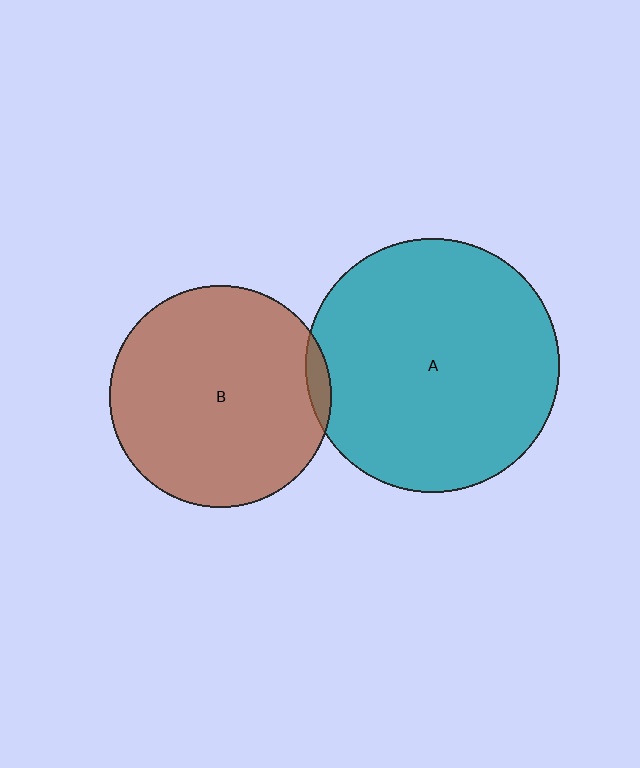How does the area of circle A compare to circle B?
Approximately 1.3 times.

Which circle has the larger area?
Circle A (teal).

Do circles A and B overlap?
Yes.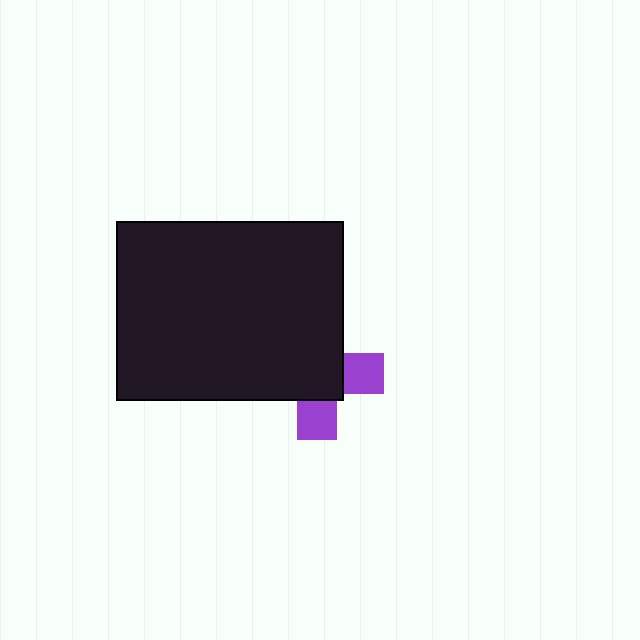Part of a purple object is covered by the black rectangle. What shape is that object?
It is a cross.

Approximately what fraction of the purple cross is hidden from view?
Roughly 66% of the purple cross is hidden behind the black rectangle.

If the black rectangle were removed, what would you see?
You would see the complete purple cross.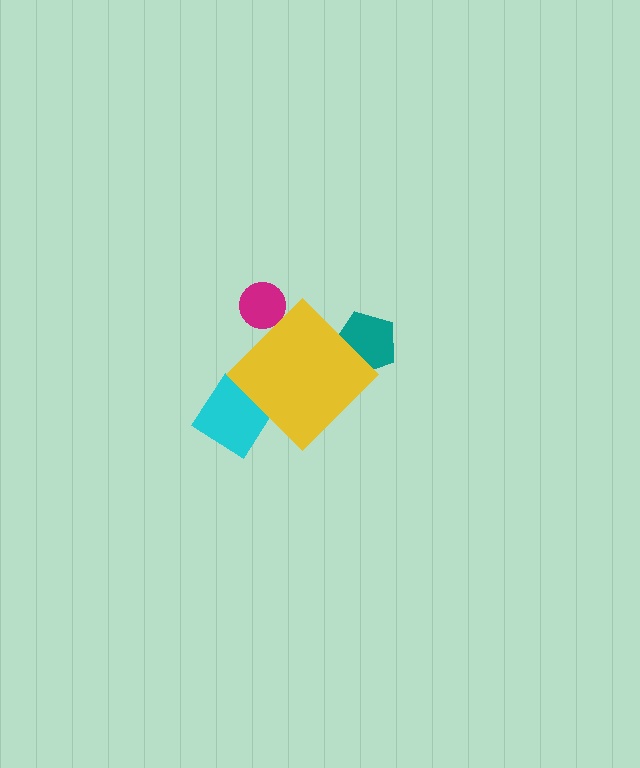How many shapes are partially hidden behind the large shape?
3 shapes are partially hidden.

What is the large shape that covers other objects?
A yellow diamond.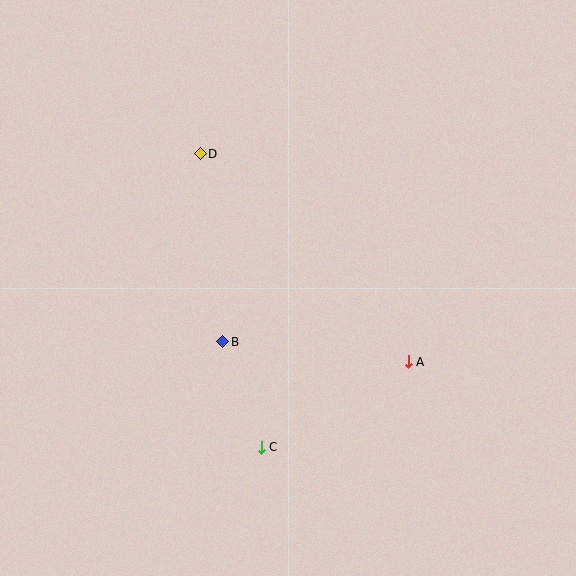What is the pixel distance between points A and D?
The distance between A and D is 294 pixels.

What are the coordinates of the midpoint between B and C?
The midpoint between B and C is at (242, 394).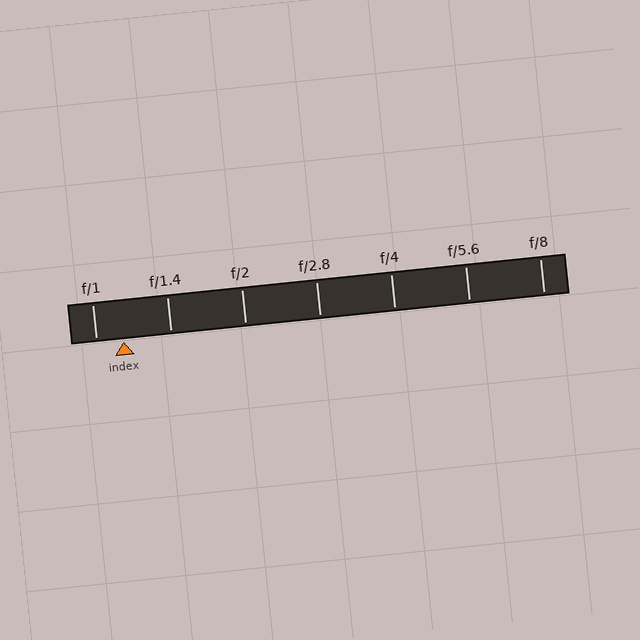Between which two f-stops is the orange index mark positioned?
The index mark is between f/1 and f/1.4.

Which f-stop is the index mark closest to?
The index mark is closest to f/1.